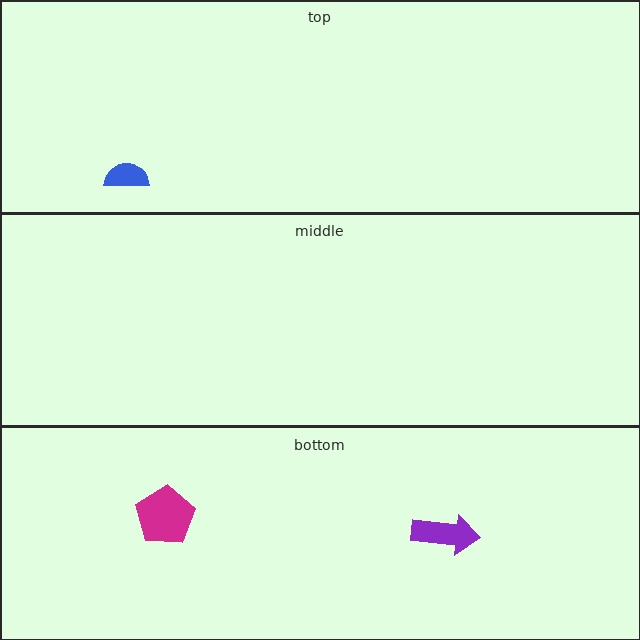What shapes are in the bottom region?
The purple arrow, the magenta pentagon.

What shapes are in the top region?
The blue semicircle.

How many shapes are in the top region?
1.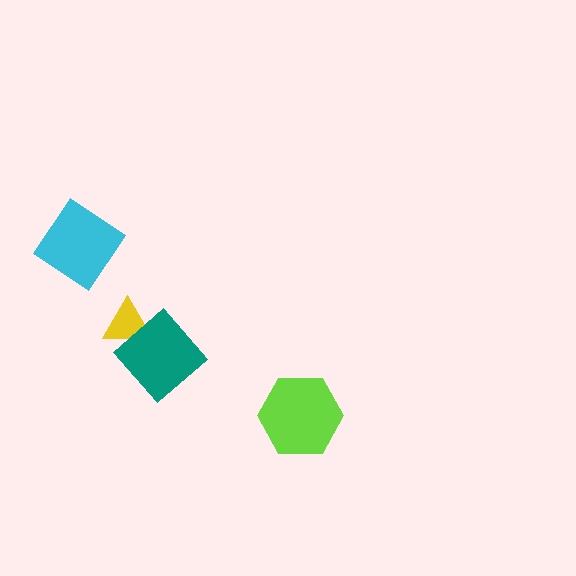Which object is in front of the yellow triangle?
The teal diamond is in front of the yellow triangle.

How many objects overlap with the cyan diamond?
0 objects overlap with the cyan diamond.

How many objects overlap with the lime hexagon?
0 objects overlap with the lime hexagon.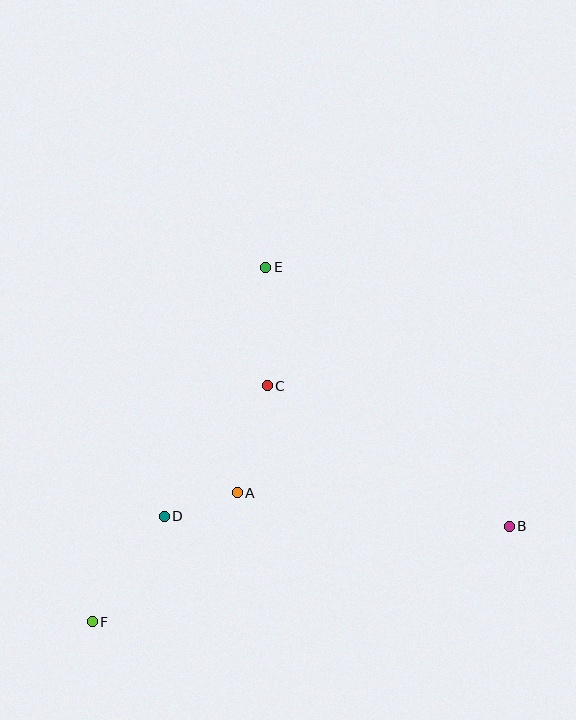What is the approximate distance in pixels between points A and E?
The distance between A and E is approximately 227 pixels.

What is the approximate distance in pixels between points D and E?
The distance between D and E is approximately 269 pixels.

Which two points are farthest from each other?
Points B and F are farthest from each other.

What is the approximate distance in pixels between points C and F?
The distance between C and F is approximately 294 pixels.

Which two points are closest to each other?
Points A and D are closest to each other.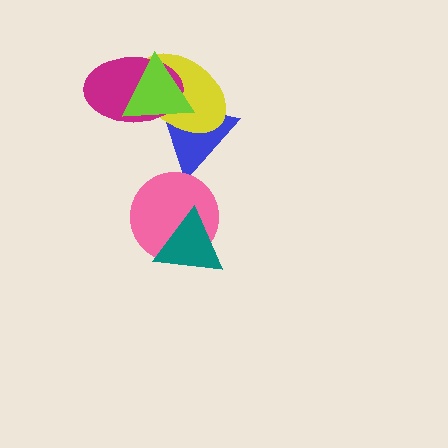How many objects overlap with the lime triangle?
3 objects overlap with the lime triangle.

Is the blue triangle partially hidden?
Yes, it is partially covered by another shape.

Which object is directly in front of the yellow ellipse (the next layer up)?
The magenta ellipse is directly in front of the yellow ellipse.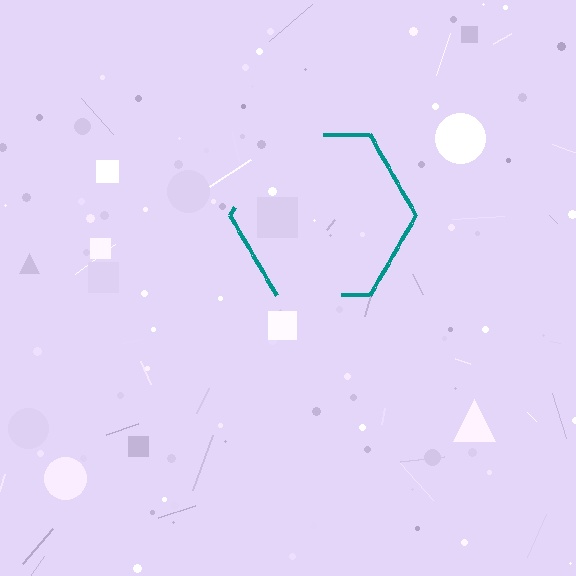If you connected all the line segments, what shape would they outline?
They would outline a hexagon.